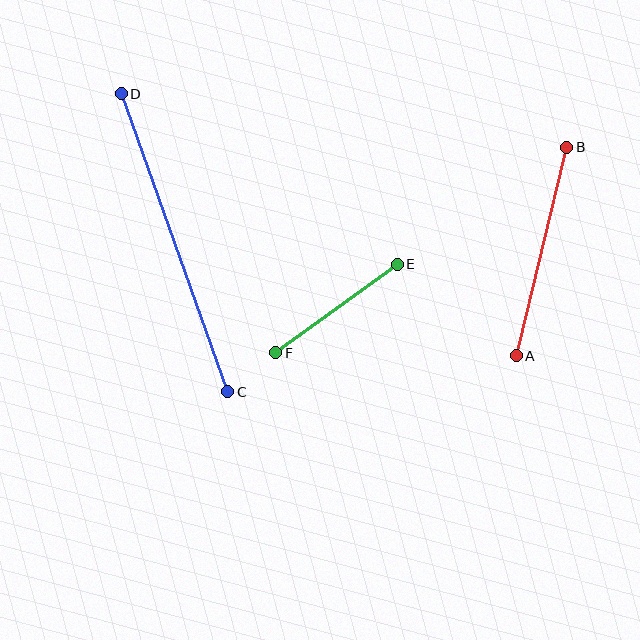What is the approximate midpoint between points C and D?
The midpoint is at approximately (175, 243) pixels.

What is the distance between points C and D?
The distance is approximately 316 pixels.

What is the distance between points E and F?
The distance is approximately 150 pixels.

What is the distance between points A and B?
The distance is approximately 215 pixels.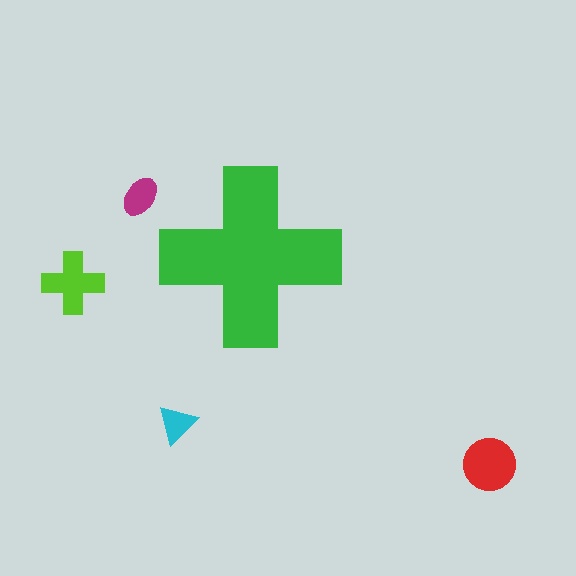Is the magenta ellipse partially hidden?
No, the magenta ellipse is fully visible.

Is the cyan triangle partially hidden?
No, the cyan triangle is fully visible.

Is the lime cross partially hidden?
No, the lime cross is fully visible.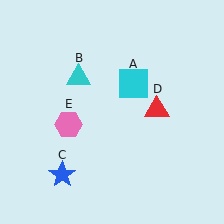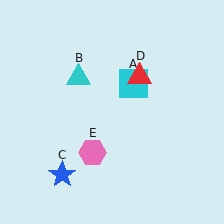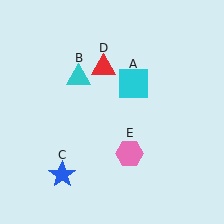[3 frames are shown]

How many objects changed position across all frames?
2 objects changed position: red triangle (object D), pink hexagon (object E).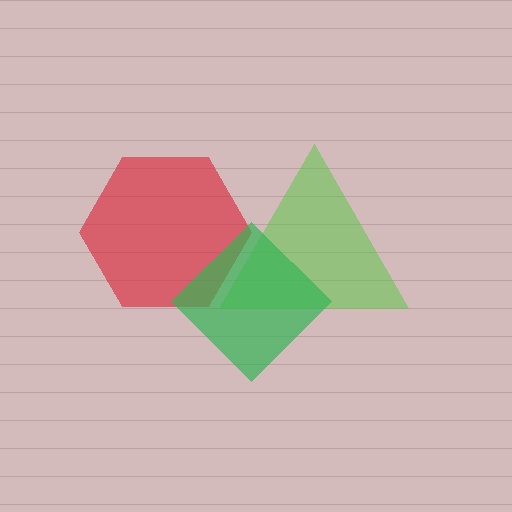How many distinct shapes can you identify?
There are 3 distinct shapes: a red hexagon, a lime triangle, a green diamond.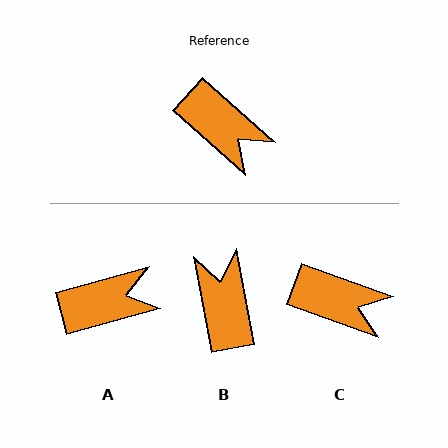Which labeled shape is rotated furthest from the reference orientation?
B, about 143 degrees away.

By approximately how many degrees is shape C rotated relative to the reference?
Approximately 22 degrees counter-clockwise.